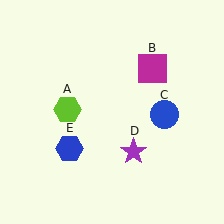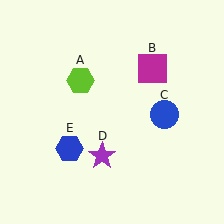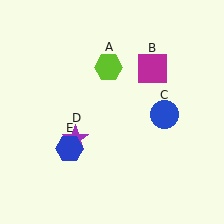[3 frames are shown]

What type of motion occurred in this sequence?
The lime hexagon (object A), purple star (object D) rotated clockwise around the center of the scene.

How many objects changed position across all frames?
2 objects changed position: lime hexagon (object A), purple star (object D).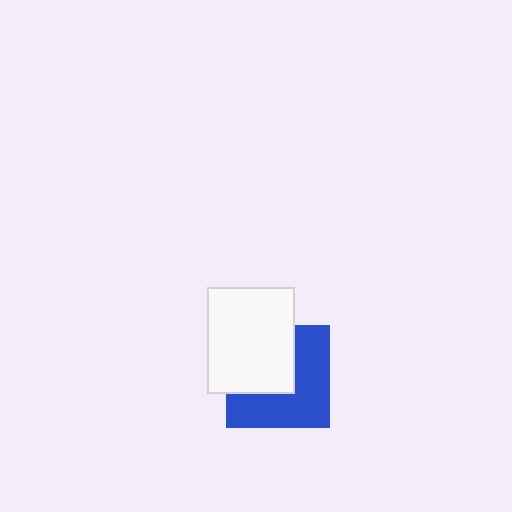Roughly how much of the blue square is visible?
About half of it is visible (roughly 55%).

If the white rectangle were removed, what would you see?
You would see the complete blue square.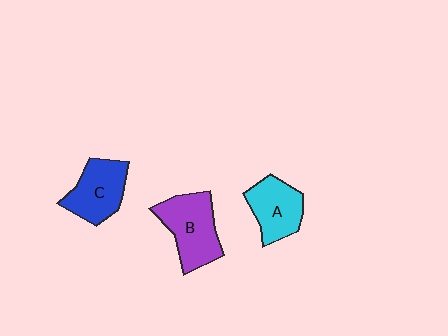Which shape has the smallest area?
Shape A (cyan).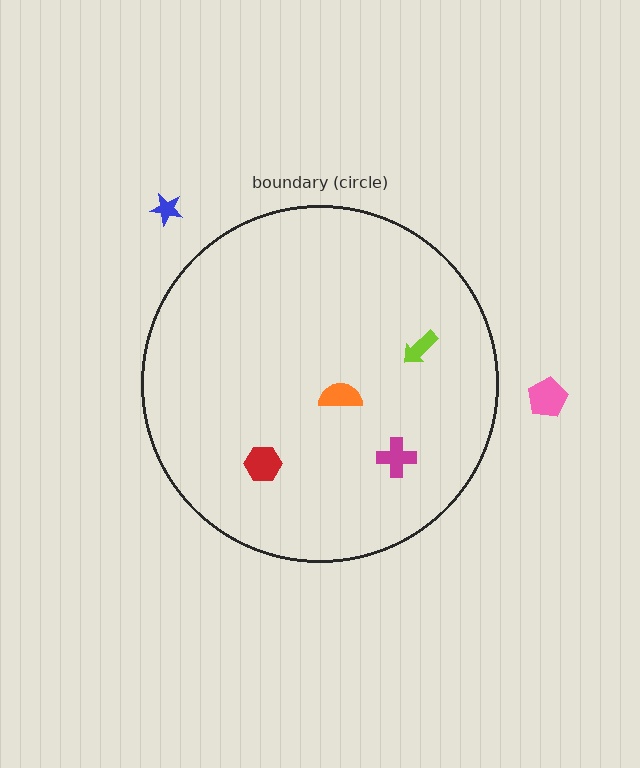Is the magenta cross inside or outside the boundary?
Inside.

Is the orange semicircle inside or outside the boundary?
Inside.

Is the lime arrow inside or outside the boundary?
Inside.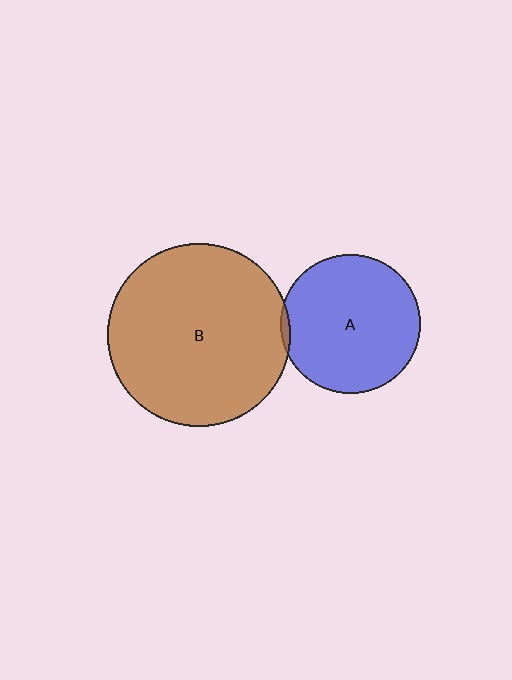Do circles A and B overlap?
Yes.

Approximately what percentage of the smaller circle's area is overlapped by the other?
Approximately 5%.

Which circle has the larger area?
Circle B (brown).